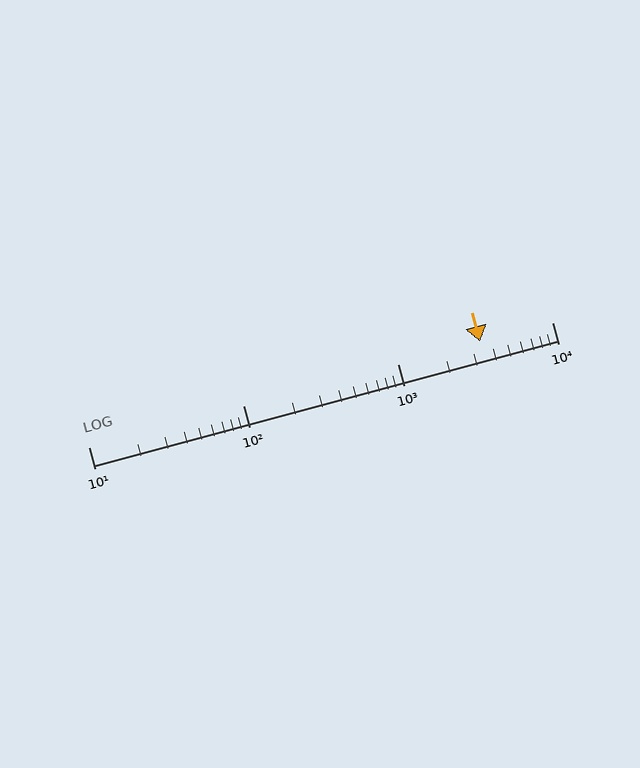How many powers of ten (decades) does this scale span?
The scale spans 3 decades, from 10 to 10000.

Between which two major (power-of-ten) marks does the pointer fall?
The pointer is between 1000 and 10000.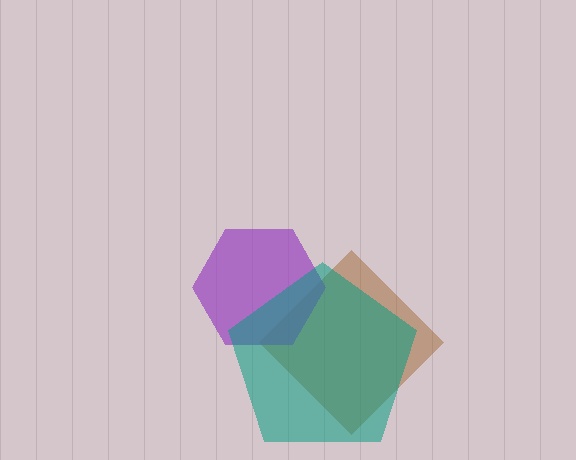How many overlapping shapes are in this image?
There are 3 overlapping shapes in the image.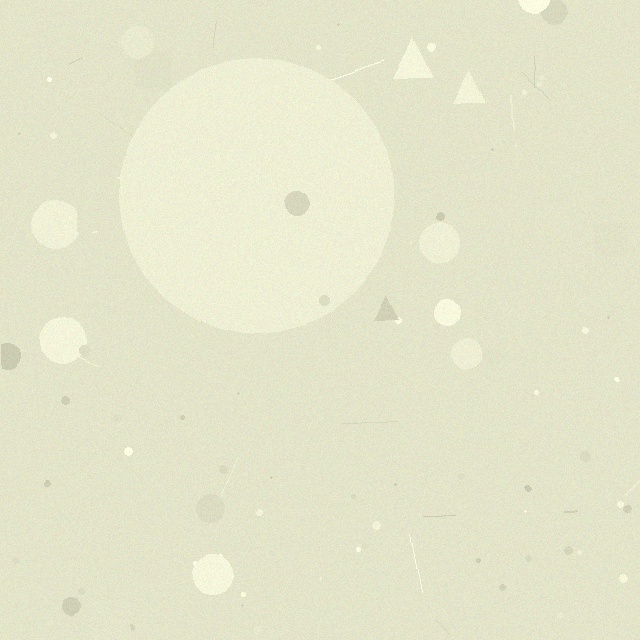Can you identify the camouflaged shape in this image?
The camouflaged shape is a circle.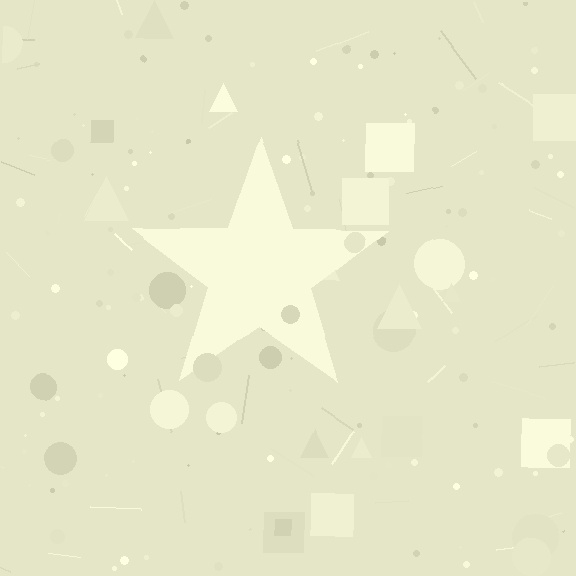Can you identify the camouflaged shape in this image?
The camouflaged shape is a star.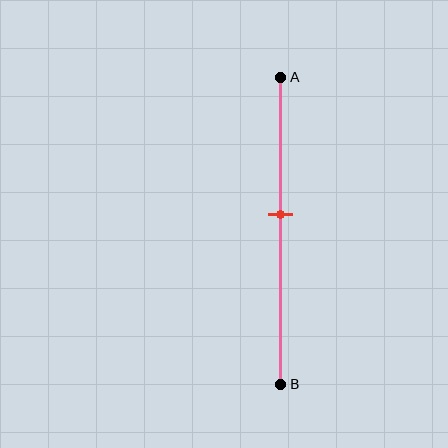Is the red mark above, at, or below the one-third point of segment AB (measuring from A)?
The red mark is below the one-third point of segment AB.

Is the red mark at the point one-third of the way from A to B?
No, the mark is at about 45% from A, not at the 33% one-third point.